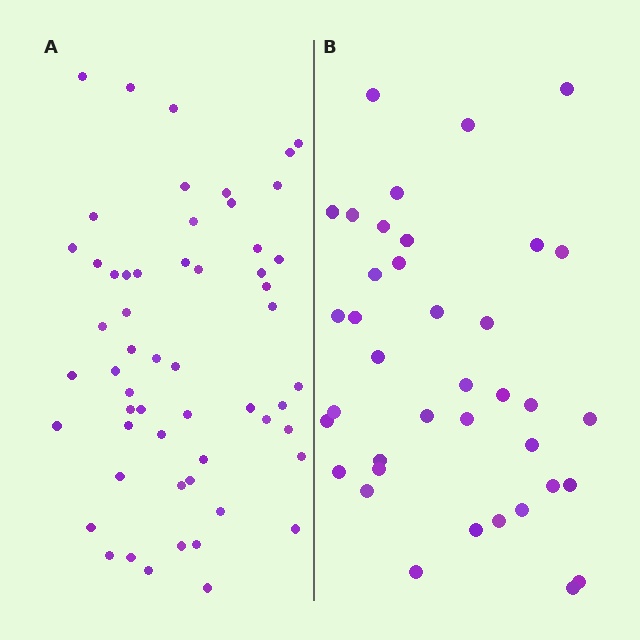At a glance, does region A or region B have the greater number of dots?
Region A (the left region) has more dots.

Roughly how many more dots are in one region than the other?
Region A has approximately 20 more dots than region B.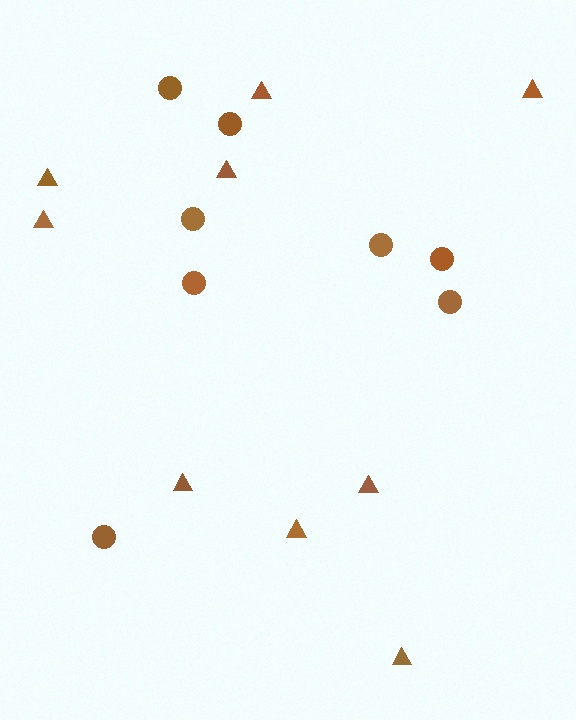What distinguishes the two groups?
There are 2 groups: one group of circles (8) and one group of triangles (9).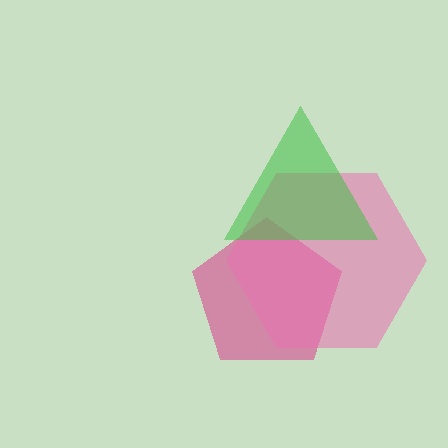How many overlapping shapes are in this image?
There are 3 overlapping shapes in the image.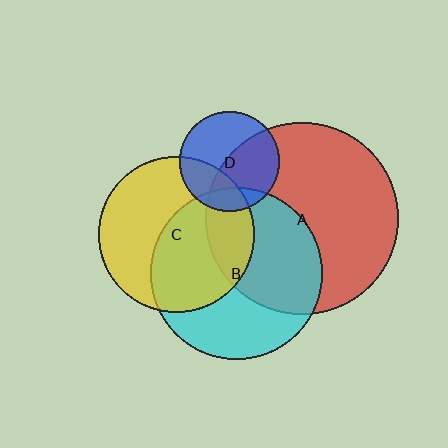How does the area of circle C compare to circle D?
Approximately 2.4 times.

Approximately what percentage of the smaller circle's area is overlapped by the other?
Approximately 50%.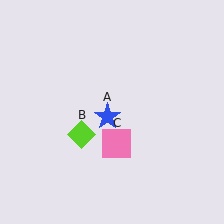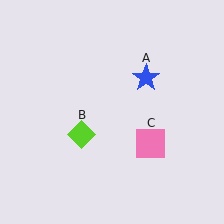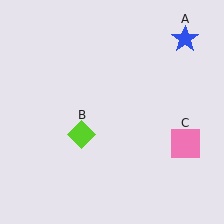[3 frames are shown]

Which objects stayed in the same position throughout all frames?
Lime diamond (object B) remained stationary.